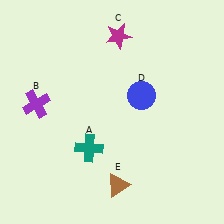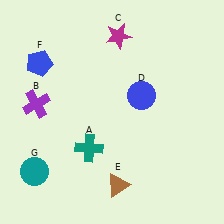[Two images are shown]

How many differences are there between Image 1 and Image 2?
There are 2 differences between the two images.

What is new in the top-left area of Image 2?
A blue pentagon (F) was added in the top-left area of Image 2.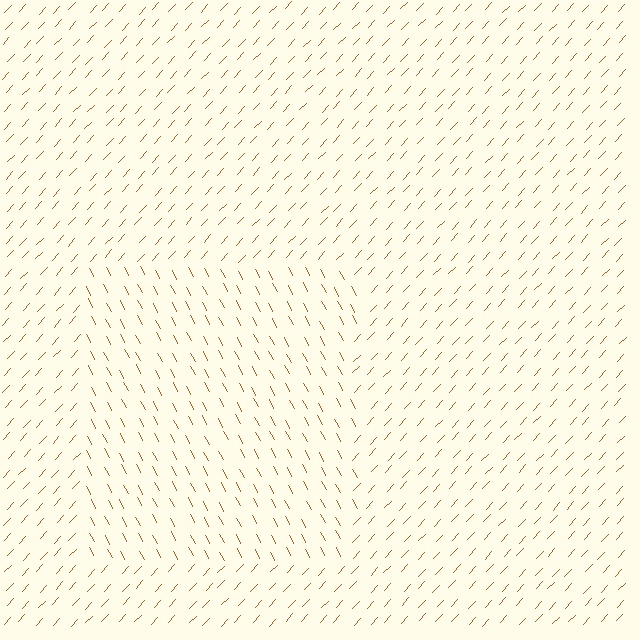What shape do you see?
I see a rectangle.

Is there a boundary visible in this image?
Yes, there is a texture boundary formed by a change in line orientation.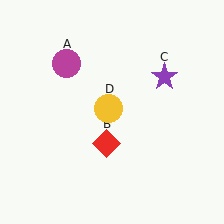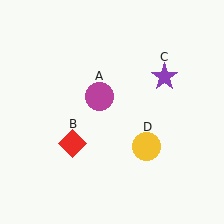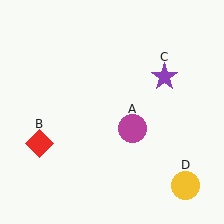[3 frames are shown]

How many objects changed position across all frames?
3 objects changed position: magenta circle (object A), red diamond (object B), yellow circle (object D).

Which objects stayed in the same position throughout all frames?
Purple star (object C) remained stationary.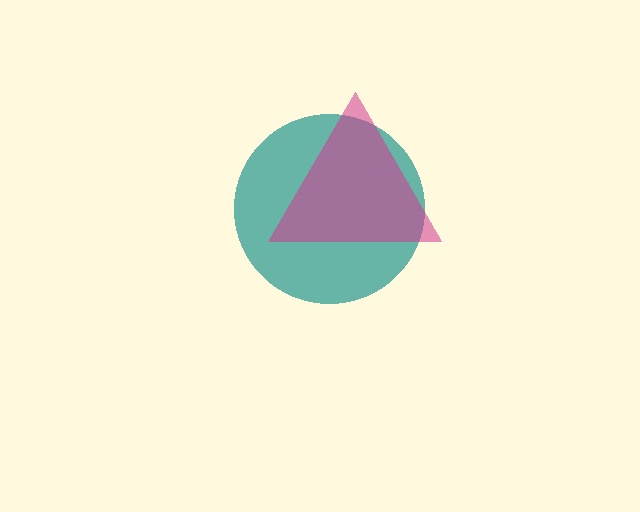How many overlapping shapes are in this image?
There are 2 overlapping shapes in the image.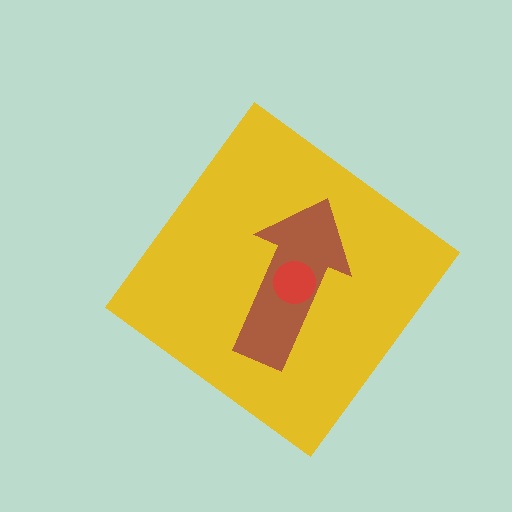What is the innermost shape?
The red circle.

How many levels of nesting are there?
3.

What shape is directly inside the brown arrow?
The red circle.